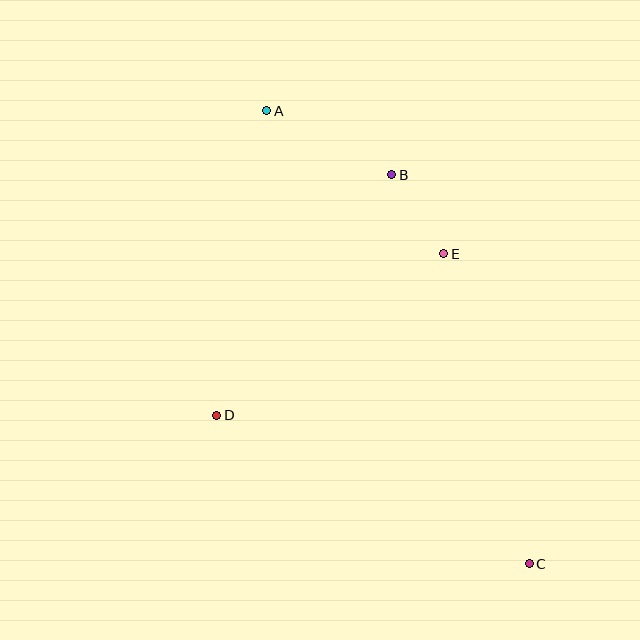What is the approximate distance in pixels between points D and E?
The distance between D and E is approximately 279 pixels.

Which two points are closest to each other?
Points B and E are closest to each other.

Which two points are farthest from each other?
Points A and C are farthest from each other.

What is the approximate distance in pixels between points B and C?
The distance between B and C is approximately 412 pixels.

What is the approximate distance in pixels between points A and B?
The distance between A and B is approximately 141 pixels.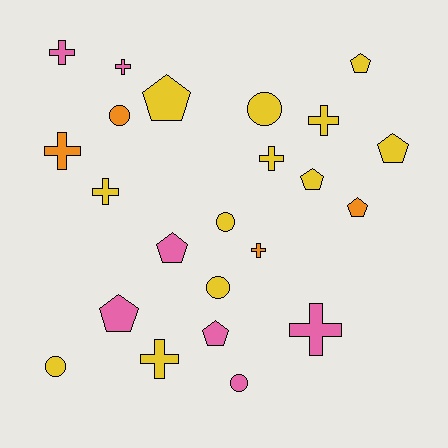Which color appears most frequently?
Yellow, with 12 objects.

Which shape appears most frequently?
Cross, with 9 objects.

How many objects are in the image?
There are 23 objects.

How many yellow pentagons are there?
There are 4 yellow pentagons.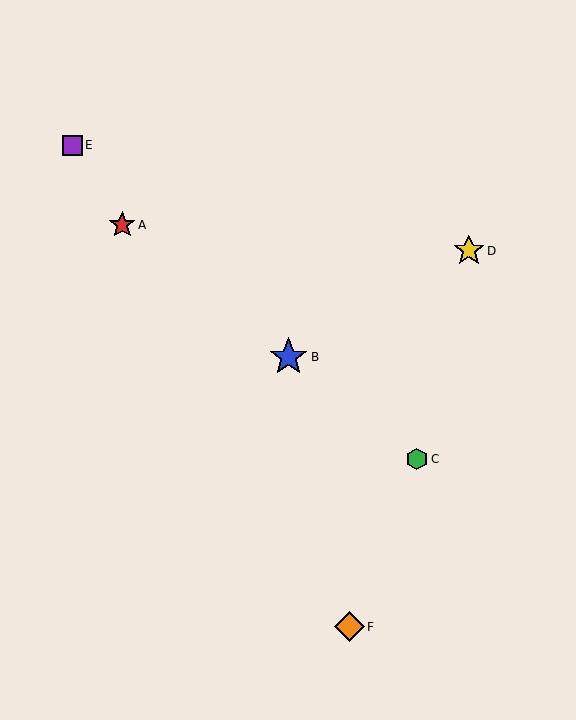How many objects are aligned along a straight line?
3 objects (A, B, C) are aligned along a straight line.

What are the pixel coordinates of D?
Object D is at (469, 251).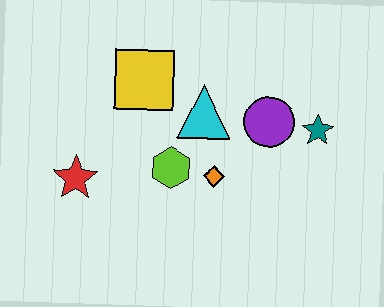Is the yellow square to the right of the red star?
Yes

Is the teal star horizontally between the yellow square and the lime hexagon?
No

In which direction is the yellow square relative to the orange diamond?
The yellow square is above the orange diamond.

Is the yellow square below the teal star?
No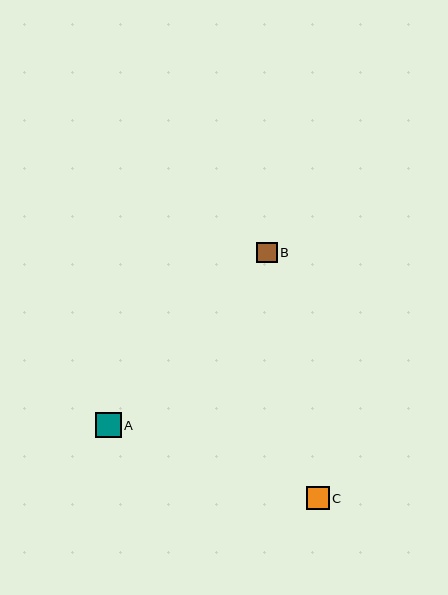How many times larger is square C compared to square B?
Square C is approximately 1.1 times the size of square B.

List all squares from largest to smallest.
From largest to smallest: A, C, B.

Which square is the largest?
Square A is the largest with a size of approximately 25 pixels.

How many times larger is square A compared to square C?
Square A is approximately 1.1 times the size of square C.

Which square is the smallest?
Square B is the smallest with a size of approximately 21 pixels.